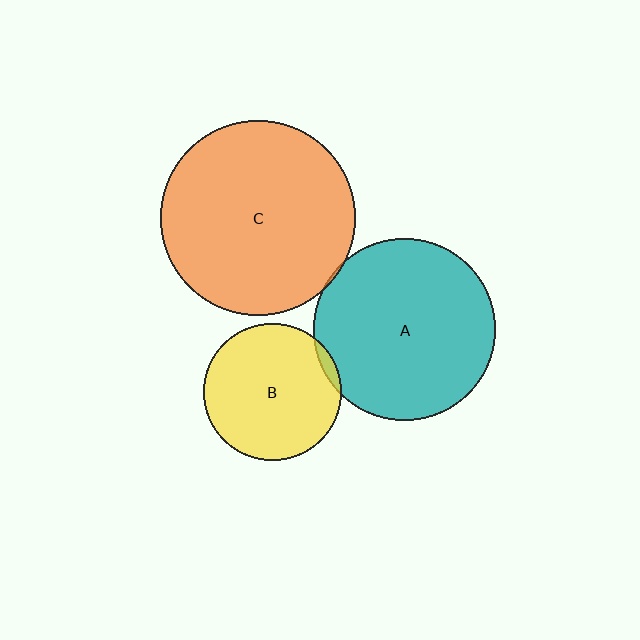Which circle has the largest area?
Circle C (orange).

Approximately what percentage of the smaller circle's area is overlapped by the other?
Approximately 5%.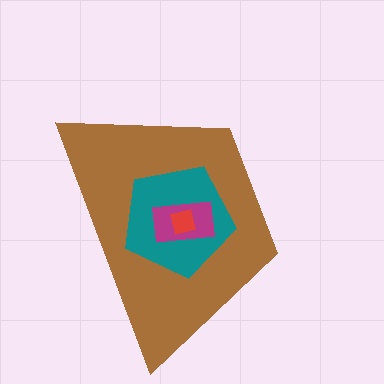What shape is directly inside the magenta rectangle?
The red square.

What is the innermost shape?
The red square.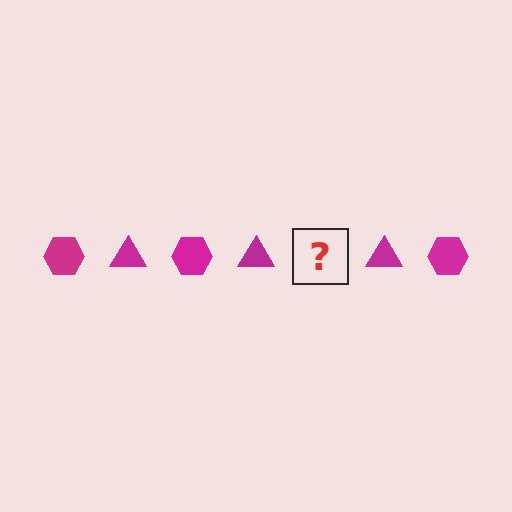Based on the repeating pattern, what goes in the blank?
The blank should be a magenta hexagon.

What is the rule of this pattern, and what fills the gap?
The rule is that the pattern cycles through hexagon, triangle shapes in magenta. The gap should be filled with a magenta hexagon.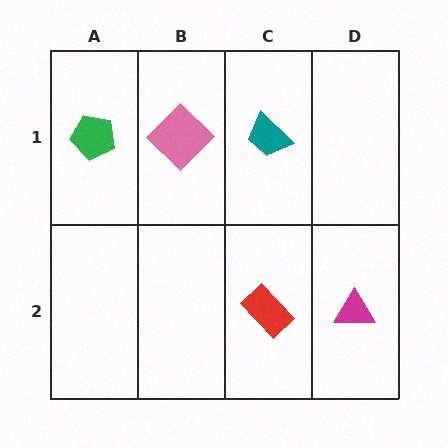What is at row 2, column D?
A magenta triangle.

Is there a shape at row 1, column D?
No, that cell is empty.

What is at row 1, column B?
A pink diamond.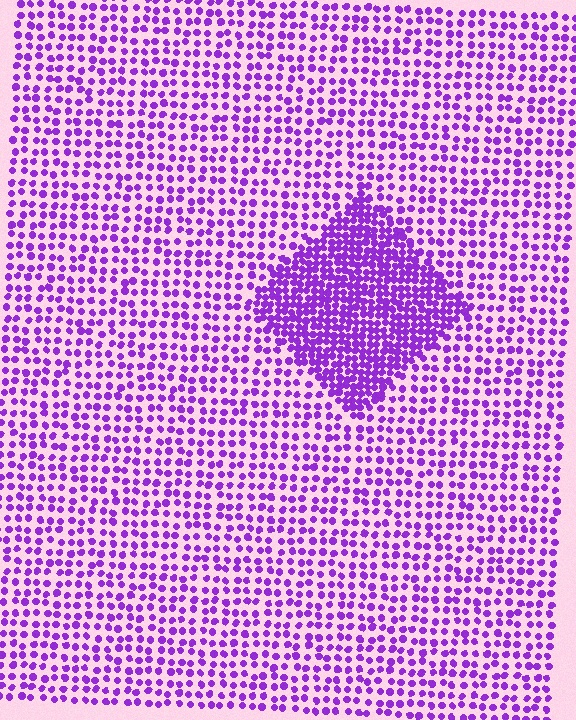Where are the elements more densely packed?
The elements are more densely packed inside the diamond boundary.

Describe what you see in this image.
The image contains small purple elements arranged at two different densities. A diamond-shaped region is visible where the elements are more densely packed than the surrounding area.